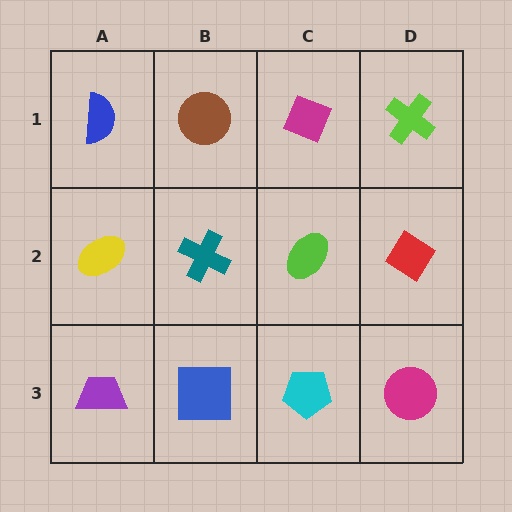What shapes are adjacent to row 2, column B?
A brown circle (row 1, column B), a blue square (row 3, column B), a yellow ellipse (row 2, column A), a lime ellipse (row 2, column C).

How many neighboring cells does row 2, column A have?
3.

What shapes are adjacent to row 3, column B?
A teal cross (row 2, column B), a purple trapezoid (row 3, column A), a cyan pentagon (row 3, column C).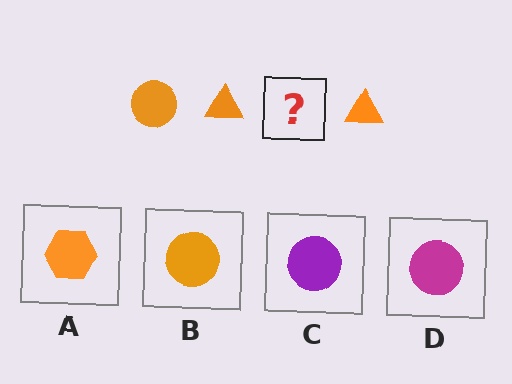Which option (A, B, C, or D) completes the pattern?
B.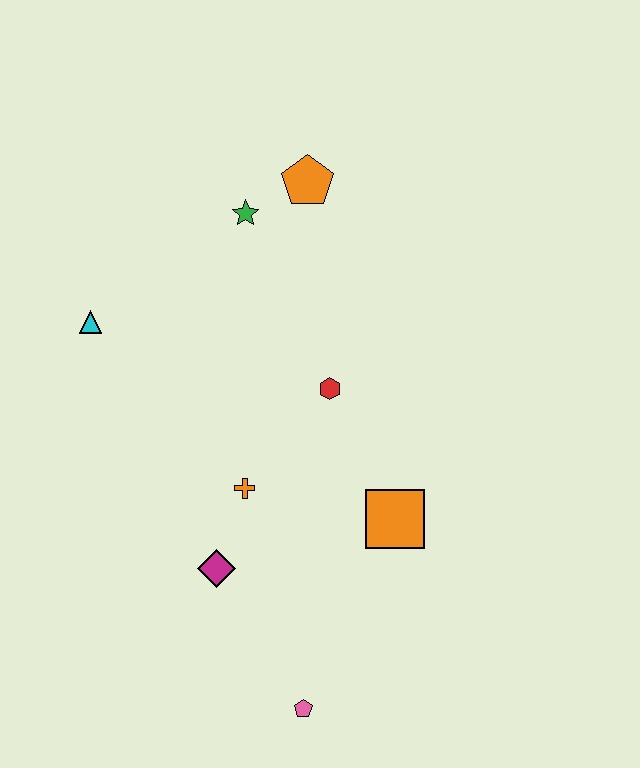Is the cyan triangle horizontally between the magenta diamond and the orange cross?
No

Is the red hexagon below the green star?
Yes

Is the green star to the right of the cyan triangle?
Yes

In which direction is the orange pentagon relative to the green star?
The orange pentagon is to the right of the green star.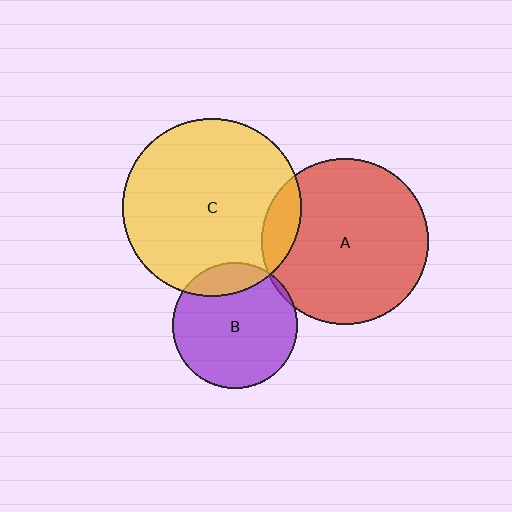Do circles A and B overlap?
Yes.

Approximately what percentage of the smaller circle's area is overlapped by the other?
Approximately 5%.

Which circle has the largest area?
Circle C (yellow).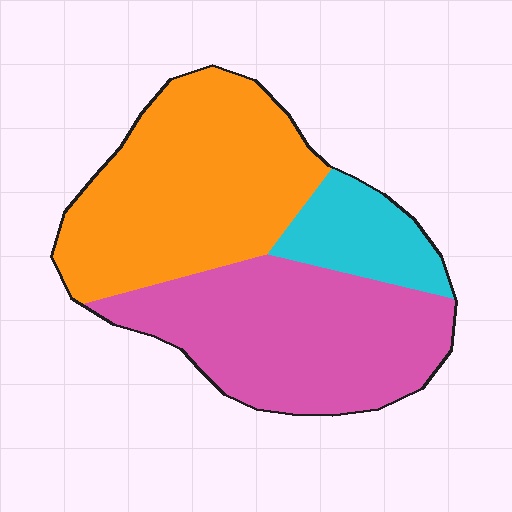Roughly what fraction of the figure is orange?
Orange covers about 45% of the figure.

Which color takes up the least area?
Cyan, at roughly 15%.